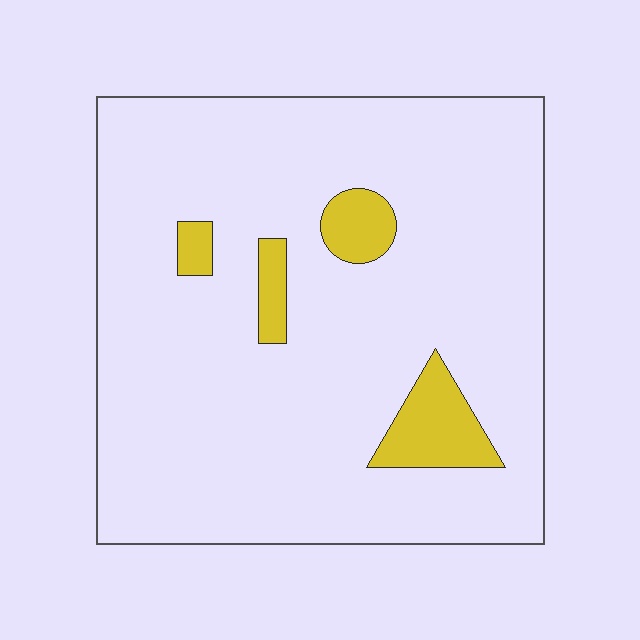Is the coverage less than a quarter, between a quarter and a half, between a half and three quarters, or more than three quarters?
Less than a quarter.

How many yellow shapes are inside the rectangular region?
4.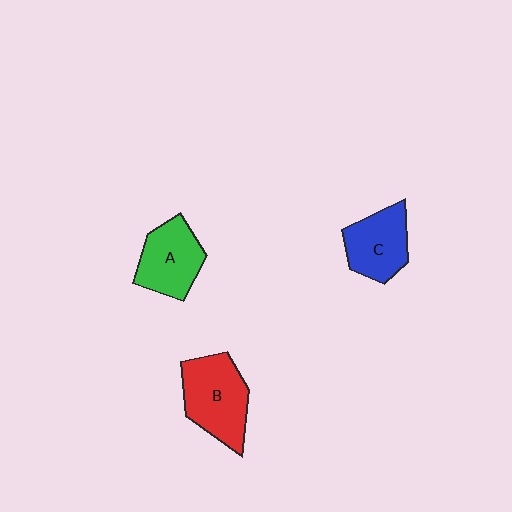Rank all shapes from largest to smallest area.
From largest to smallest: B (red), A (green), C (blue).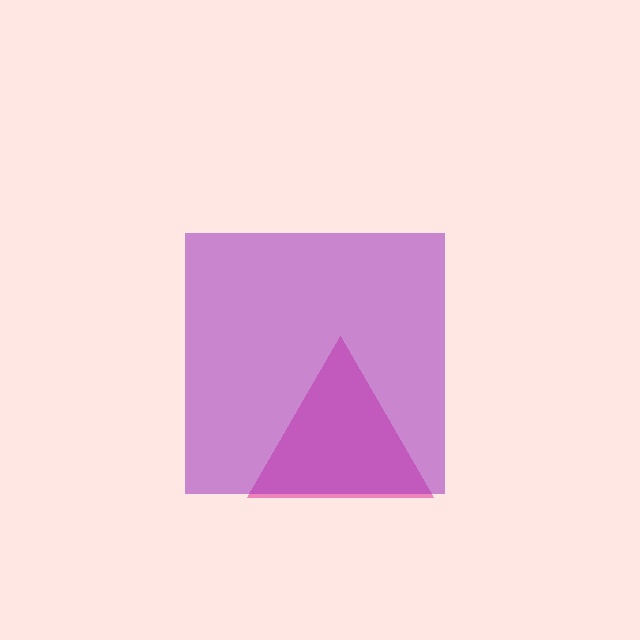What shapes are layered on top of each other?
The layered shapes are: a pink triangle, a purple square.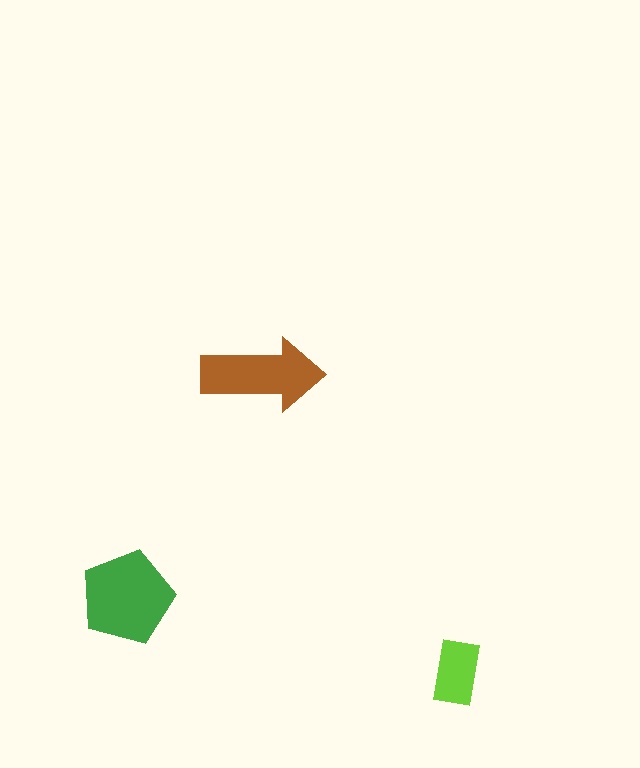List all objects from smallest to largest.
The lime rectangle, the brown arrow, the green pentagon.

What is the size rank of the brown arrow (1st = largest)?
2nd.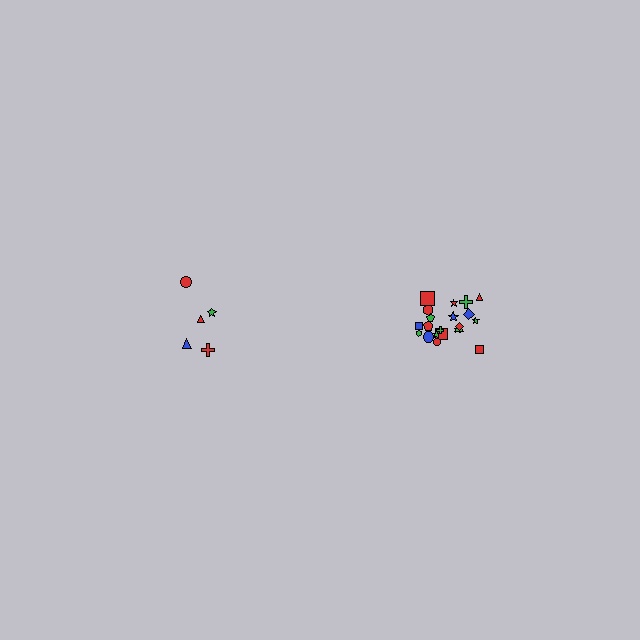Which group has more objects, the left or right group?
The right group.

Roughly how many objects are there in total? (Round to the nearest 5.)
Roughly 25 objects in total.